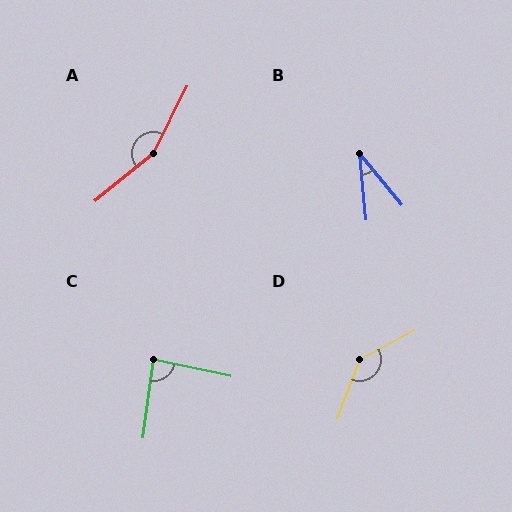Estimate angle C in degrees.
Approximately 85 degrees.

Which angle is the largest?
A, at approximately 156 degrees.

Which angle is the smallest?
B, at approximately 34 degrees.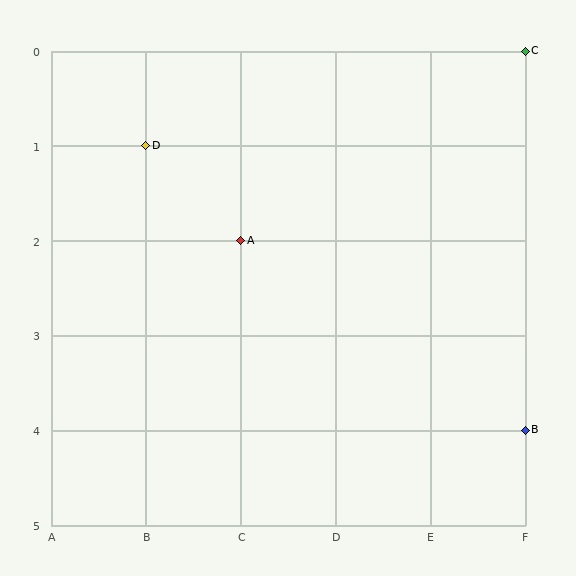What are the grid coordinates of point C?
Point C is at grid coordinates (F, 0).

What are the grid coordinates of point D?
Point D is at grid coordinates (B, 1).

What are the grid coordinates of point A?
Point A is at grid coordinates (C, 2).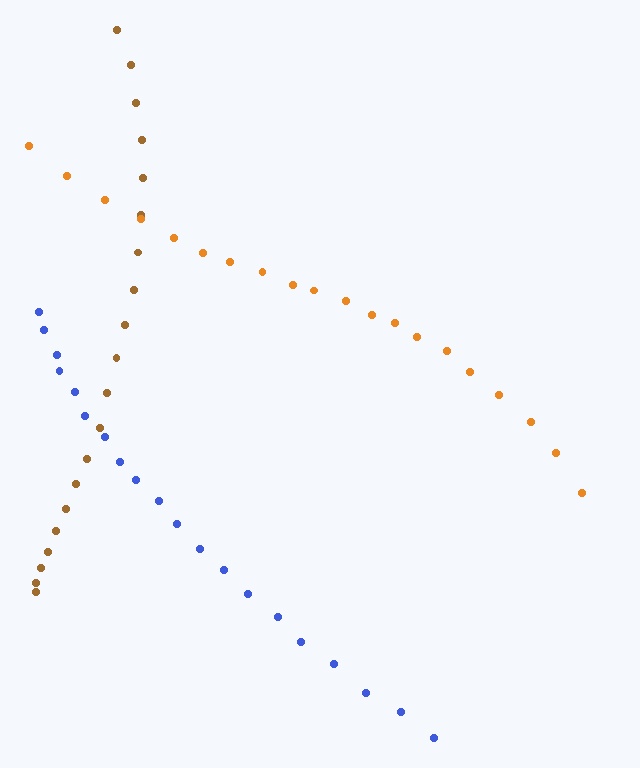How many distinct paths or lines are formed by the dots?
There are 3 distinct paths.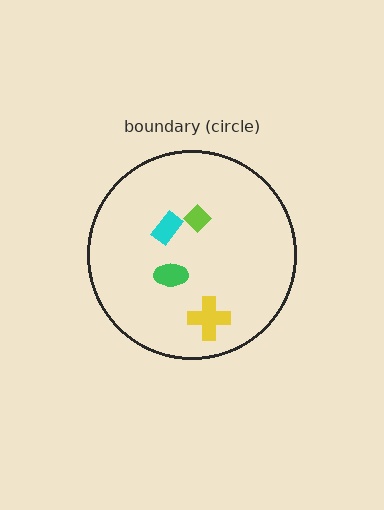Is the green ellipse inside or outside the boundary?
Inside.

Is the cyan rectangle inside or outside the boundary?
Inside.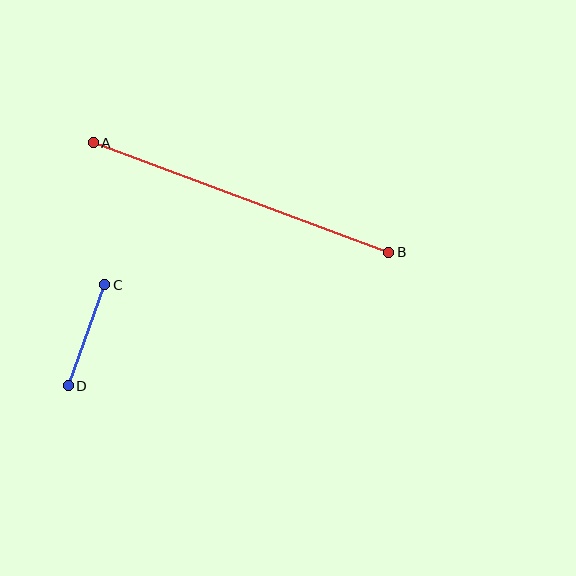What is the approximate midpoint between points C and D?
The midpoint is at approximately (86, 335) pixels.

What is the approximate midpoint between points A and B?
The midpoint is at approximately (241, 198) pixels.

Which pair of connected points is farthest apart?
Points A and B are farthest apart.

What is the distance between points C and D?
The distance is approximately 107 pixels.